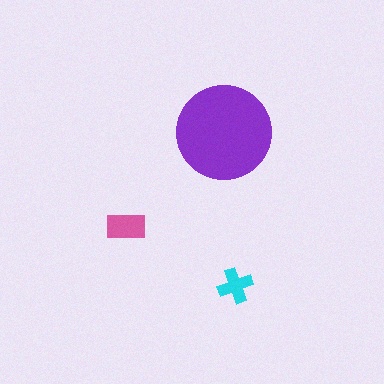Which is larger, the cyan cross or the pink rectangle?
The pink rectangle.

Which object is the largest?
The purple circle.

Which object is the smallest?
The cyan cross.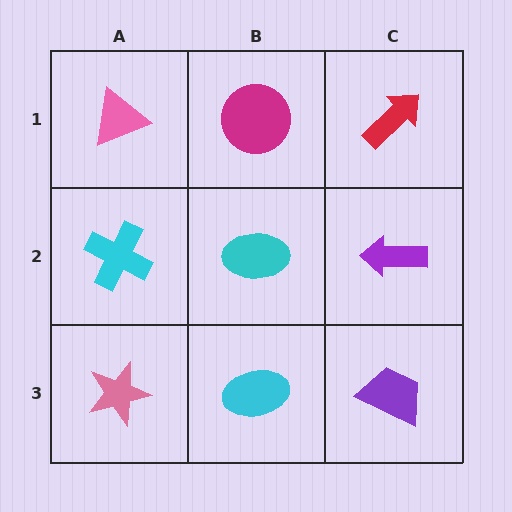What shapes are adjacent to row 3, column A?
A cyan cross (row 2, column A), a cyan ellipse (row 3, column B).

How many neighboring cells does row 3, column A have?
2.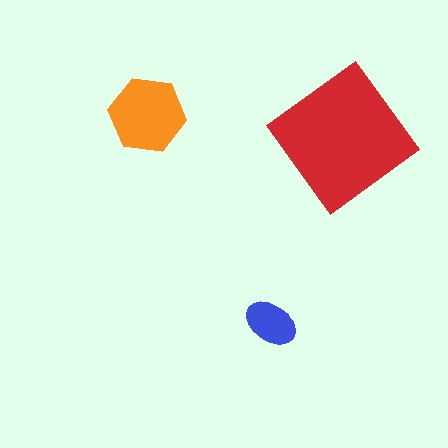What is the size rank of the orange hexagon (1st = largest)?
2nd.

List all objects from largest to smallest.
The red diamond, the orange hexagon, the blue ellipse.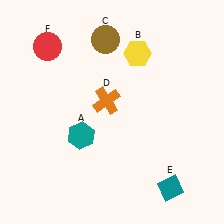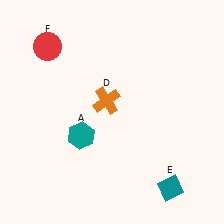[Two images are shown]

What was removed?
The brown circle (C), the yellow hexagon (B) were removed in Image 2.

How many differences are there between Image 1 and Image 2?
There are 2 differences between the two images.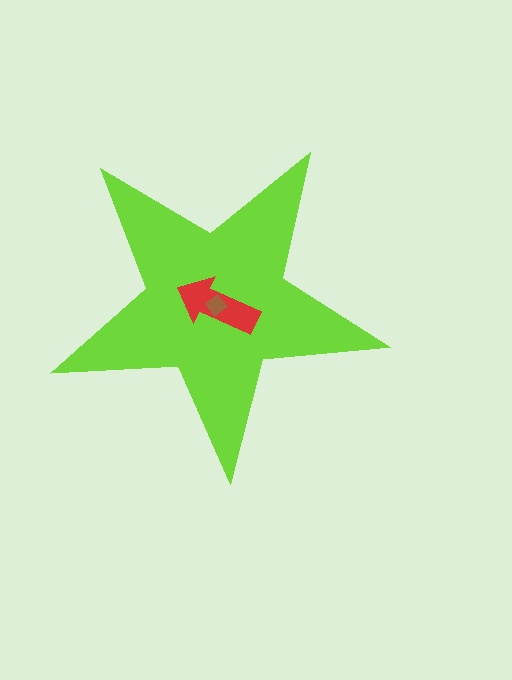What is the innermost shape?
The brown diamond.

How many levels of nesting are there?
3.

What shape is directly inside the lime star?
The red arrow.